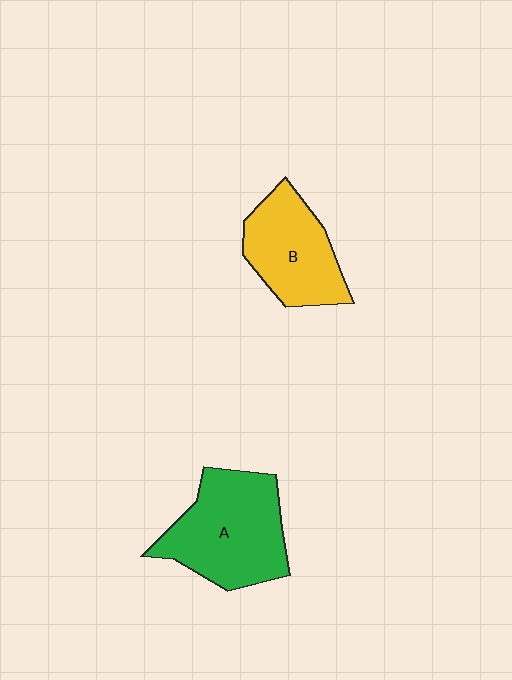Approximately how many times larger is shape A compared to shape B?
Approximately 1.3 times.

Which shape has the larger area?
Shape A (green).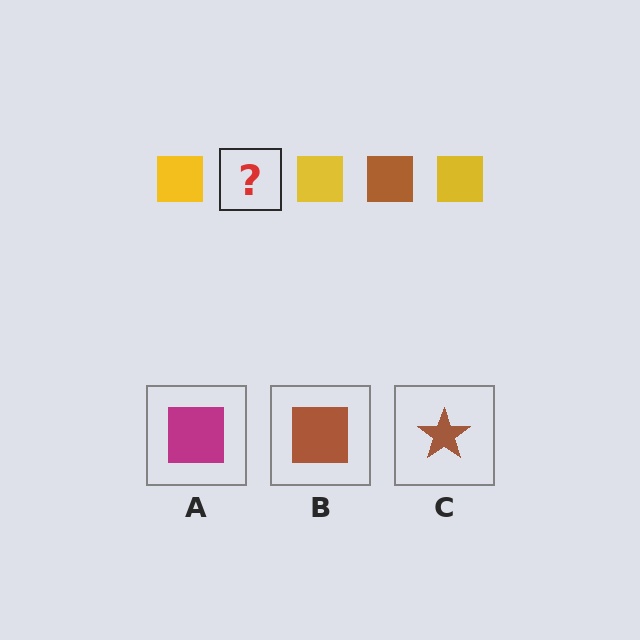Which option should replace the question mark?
Option B.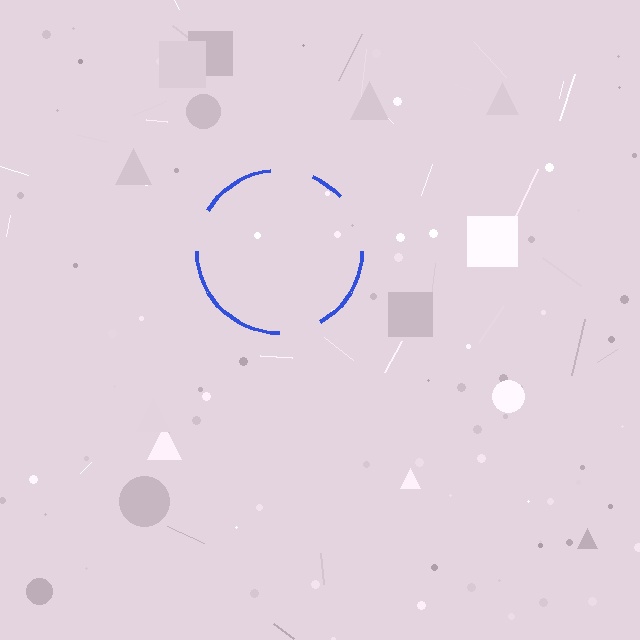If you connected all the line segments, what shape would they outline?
They would outline a circle.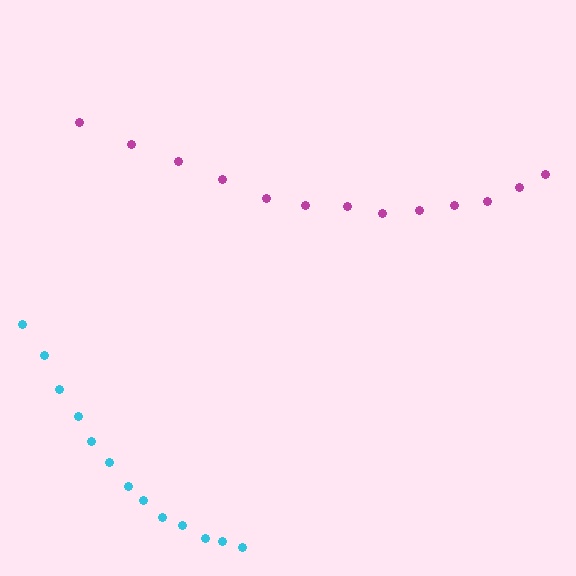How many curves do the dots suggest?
There are 2 distinct paths.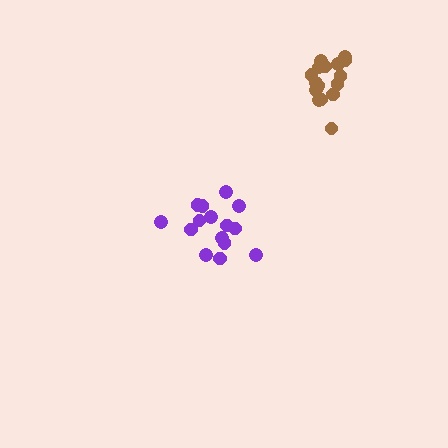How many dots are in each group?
Group 1: 15 dots, Group 2: 17 dots (32 total).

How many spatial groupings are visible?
There are 2 spatial groupings.